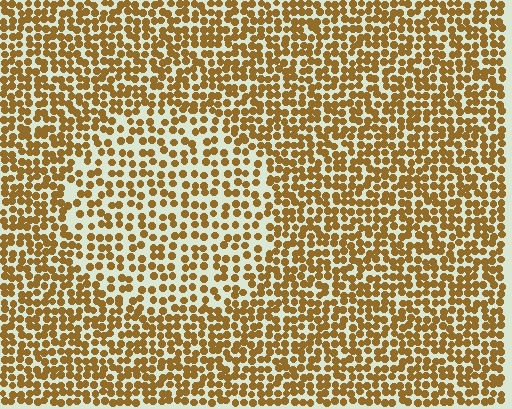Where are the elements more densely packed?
The elements are more densely packed outside the circle boundary.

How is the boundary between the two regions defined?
The boundary is defined by a change in element density (approximately 1.6x ratio). All elements are the same color, size, and shape.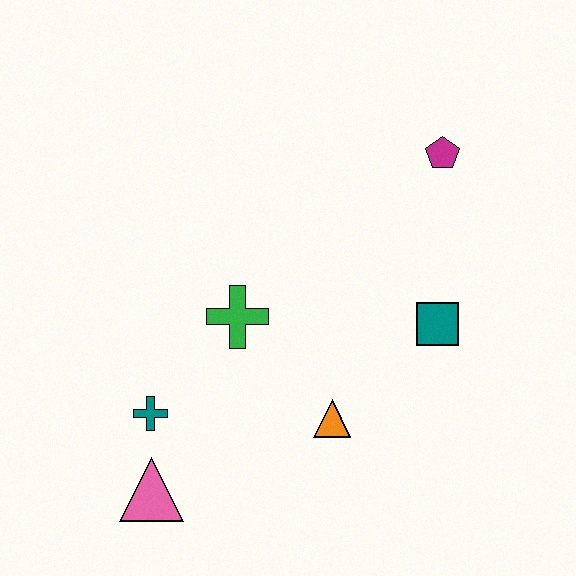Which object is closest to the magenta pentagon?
The teal square is closest to the magenta pentagon.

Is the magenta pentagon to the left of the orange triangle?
No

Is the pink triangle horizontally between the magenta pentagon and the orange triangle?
No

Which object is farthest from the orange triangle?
The magenta pentagon is farthest from the orange triangle.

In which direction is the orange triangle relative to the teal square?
The orange triangle is to the left of the teal square.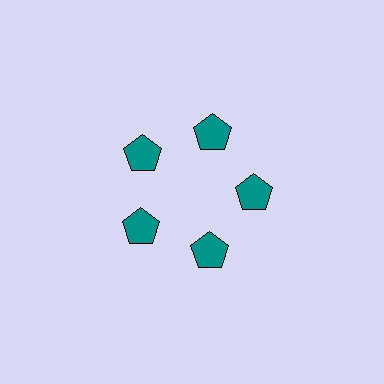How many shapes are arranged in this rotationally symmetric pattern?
There are 5 shapes, arranged in 5 groups of 1.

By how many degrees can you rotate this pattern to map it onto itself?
The pattern maps onto itself every 72 degrees of rotation.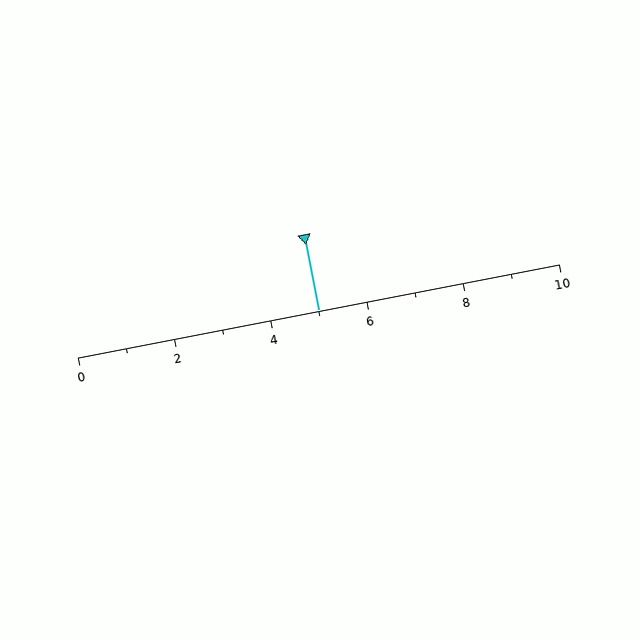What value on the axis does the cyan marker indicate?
The marker indicates approximately 5.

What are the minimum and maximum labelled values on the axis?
The axis runs from 0 to 10.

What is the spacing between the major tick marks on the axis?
The major ticks are spaced 2 apart.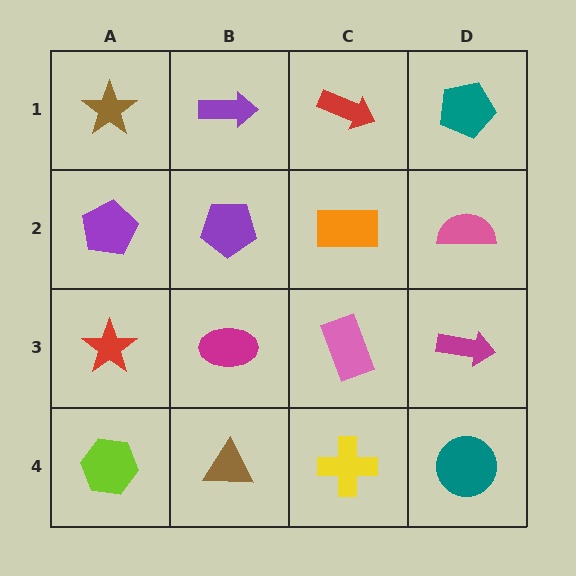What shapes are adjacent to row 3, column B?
A purple pentagon (row 2, column B), a brown triangle (row 4, column B), a red star (row 3, column A), a pink rectangle (row 3, column C).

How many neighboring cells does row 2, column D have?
3.